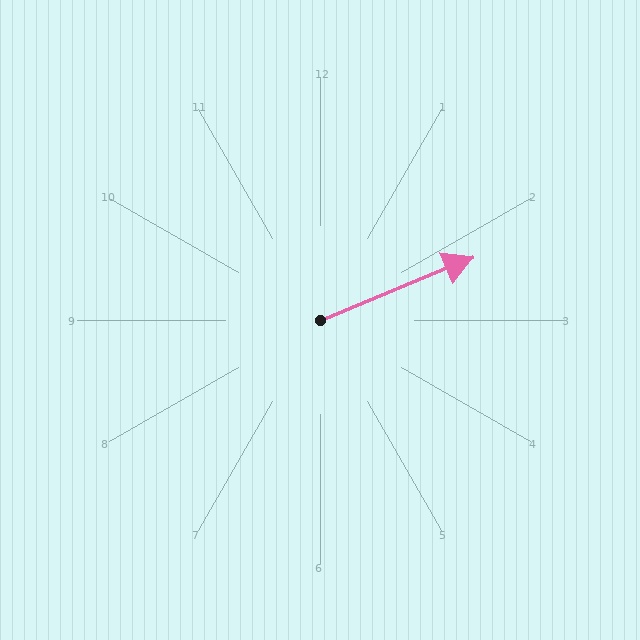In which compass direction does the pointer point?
East.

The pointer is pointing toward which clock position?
Roughly 2 o'clock.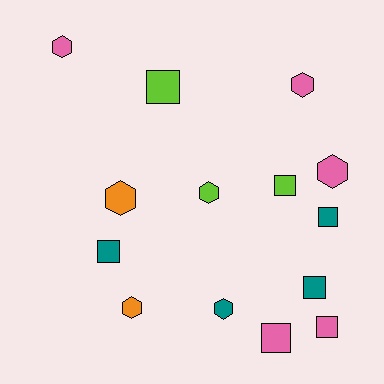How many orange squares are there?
There are no orange squares.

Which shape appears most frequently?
Square, with 7 objects.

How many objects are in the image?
There are 14 objects.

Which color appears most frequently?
Pink, with 5 objects.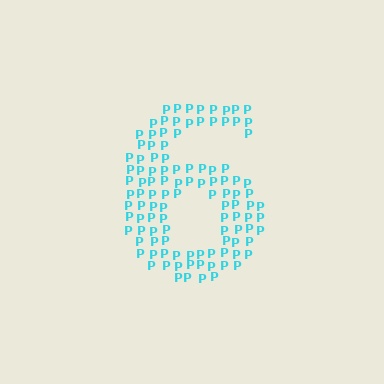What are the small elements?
The small elements are letter P's.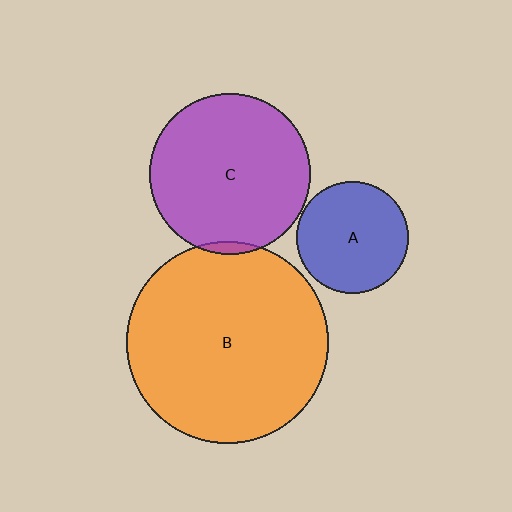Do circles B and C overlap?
Yes.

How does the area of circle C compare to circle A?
Approximately 2.1 times.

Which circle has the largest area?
Circle B (orange).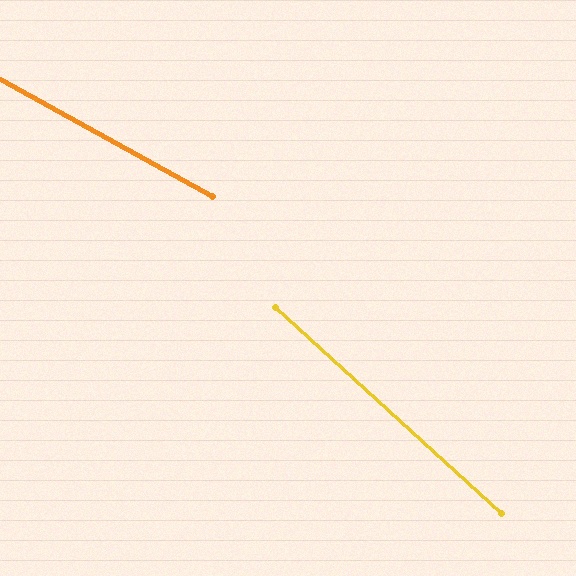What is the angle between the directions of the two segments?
Approximately 14 degrees.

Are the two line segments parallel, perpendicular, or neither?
Neither parallel nor perpendicular — they differ by about 14°.